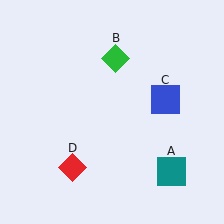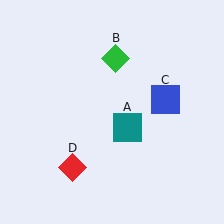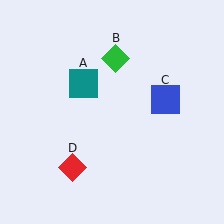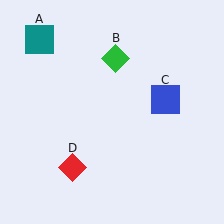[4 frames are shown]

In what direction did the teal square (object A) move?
The teal square (object A) moved up and to the left.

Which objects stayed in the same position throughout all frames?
Green diamond (object B) and blue square (object C) and red diamond (object D) remained stationary.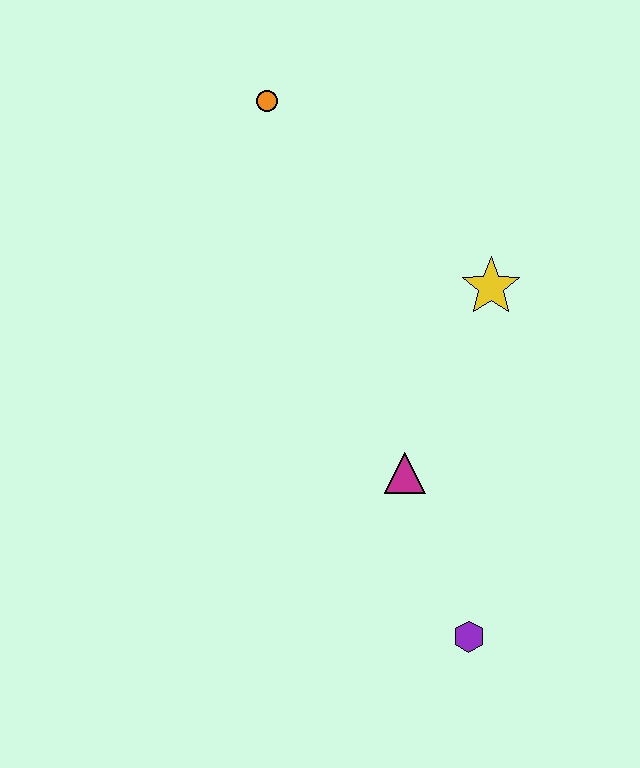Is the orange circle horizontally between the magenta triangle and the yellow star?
No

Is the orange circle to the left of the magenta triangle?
Yes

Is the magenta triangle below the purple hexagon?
No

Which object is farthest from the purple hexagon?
The orange circle is farthest from the purple hexagon.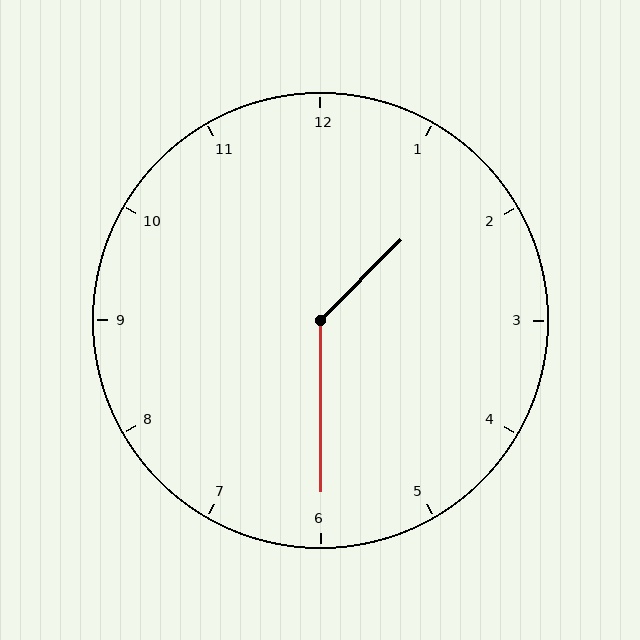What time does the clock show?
1:30.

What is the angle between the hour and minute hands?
Approximately 135 degrees.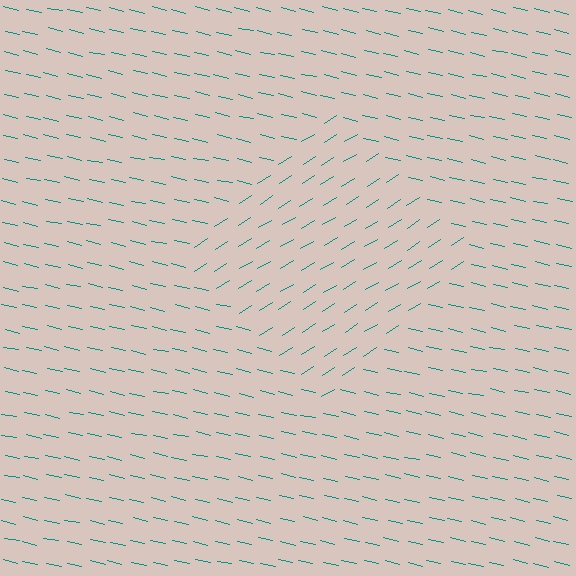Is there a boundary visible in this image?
Yes, there is a texture boundary formed by a change in line orientation.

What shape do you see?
I see a diamond.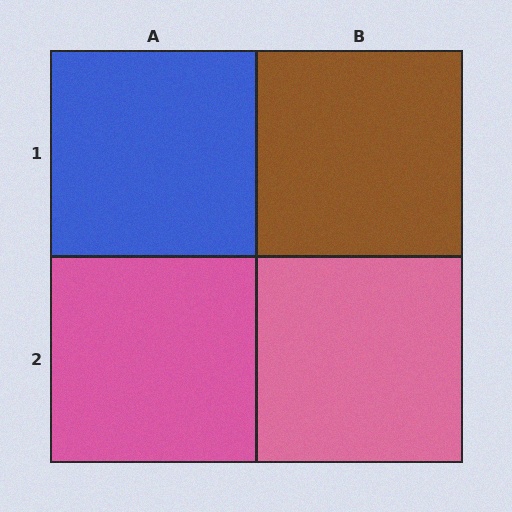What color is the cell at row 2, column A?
Pink.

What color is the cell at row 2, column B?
Pink.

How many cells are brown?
1 cell is brown.